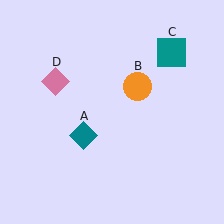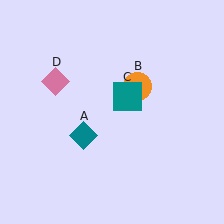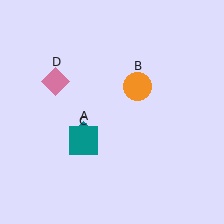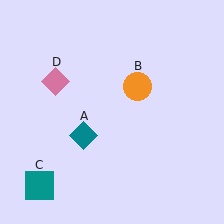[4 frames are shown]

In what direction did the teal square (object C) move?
The teal square (object C) moved down and to the left.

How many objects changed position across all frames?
1 object changed position: teal square (object C).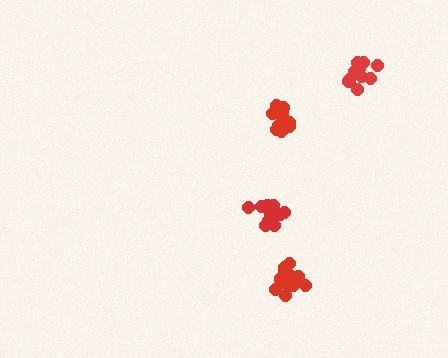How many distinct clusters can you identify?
There are 4 distinct clusters.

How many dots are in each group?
Group 1: 16 dots, Group 2: 13 dots, Group 3: 12 dots, Group 4: 11 dots (52 total).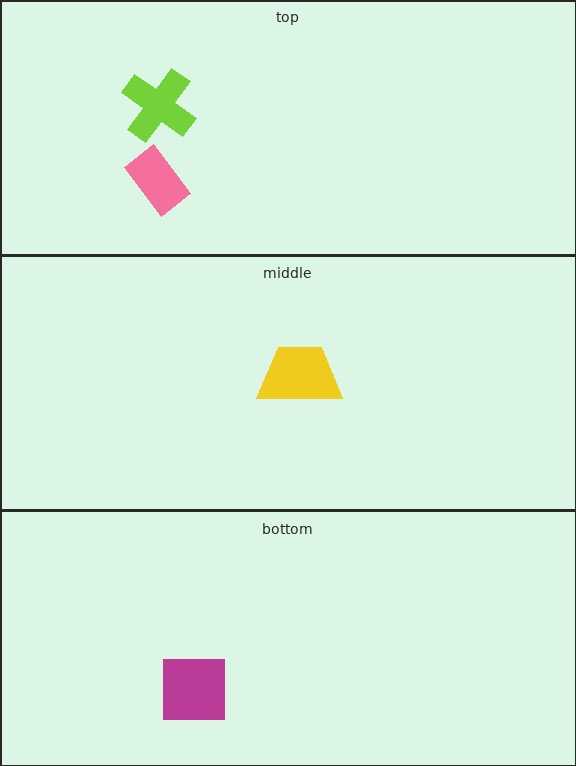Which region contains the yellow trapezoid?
The middle region.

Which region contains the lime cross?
The top region.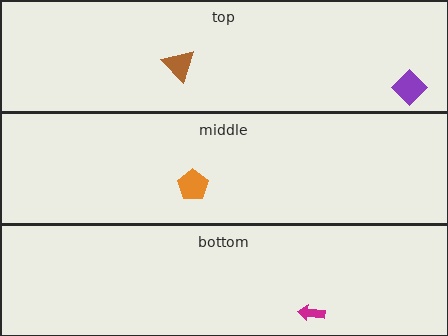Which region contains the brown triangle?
The top region.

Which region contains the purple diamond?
The top region.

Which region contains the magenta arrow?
The bottom region.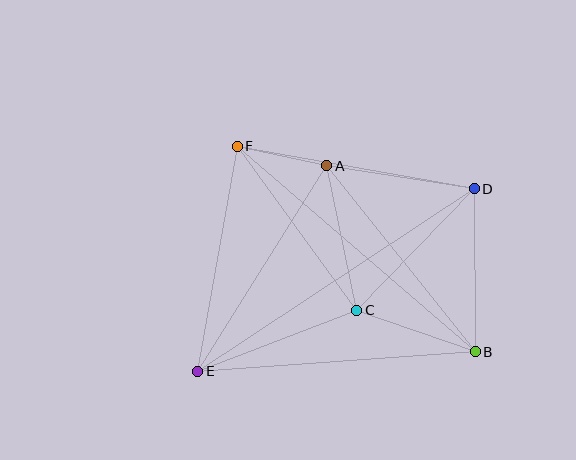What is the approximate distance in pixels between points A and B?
The distance between A and B is approximately 238 pixels.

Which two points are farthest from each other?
Points D and E are farthest from each other.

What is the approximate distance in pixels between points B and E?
The distance between B and E is approximately 278 pixels.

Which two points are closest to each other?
Points A and F are closest to each other.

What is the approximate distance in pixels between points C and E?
The distance between C and E is approximately 170 pixels.